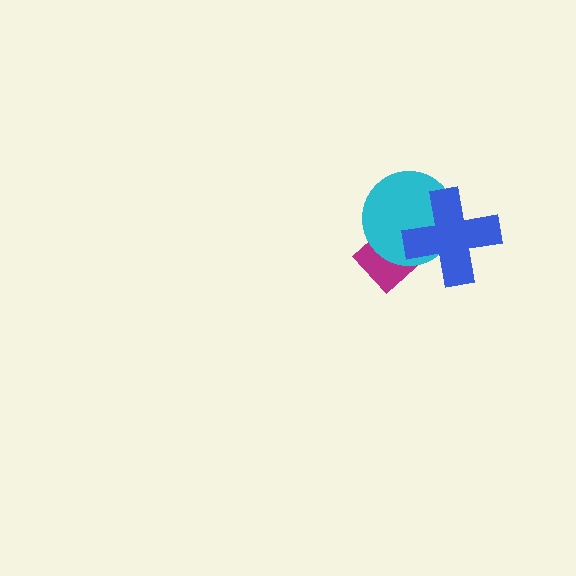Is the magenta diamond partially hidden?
Yes, it is partially covered by another shape.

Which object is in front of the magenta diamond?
The cyan circle is in front of the magenta diamond.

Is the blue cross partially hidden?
No, no other shape covers it.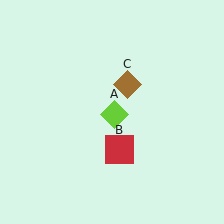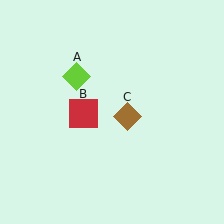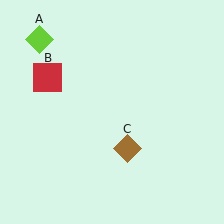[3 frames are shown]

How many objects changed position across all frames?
3 objects changed position: lime diamond (object A), red square (object B), brown diamond (object C).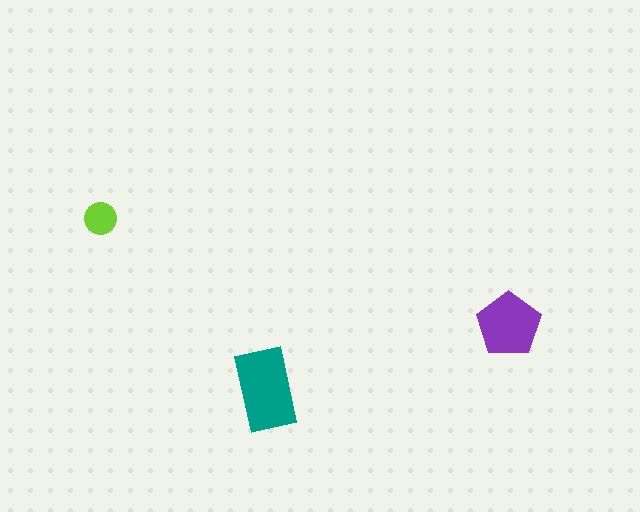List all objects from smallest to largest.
The lime circle, the purple pentagon, the teal rectangle.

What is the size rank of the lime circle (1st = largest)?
3rd.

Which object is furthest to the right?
The purple pentagon is rightmost.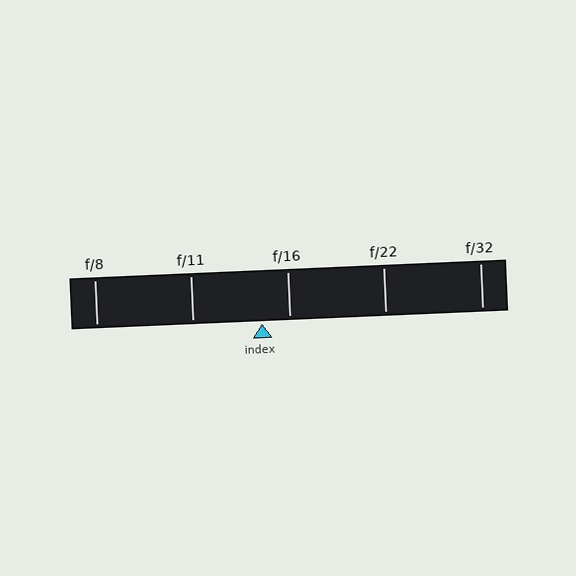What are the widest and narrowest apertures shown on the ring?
The widest aperture shown is f/8 and the narrowest is f/32.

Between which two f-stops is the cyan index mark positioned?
The index mark is between f/11 and f/16.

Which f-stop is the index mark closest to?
The index mark is closest to f/16.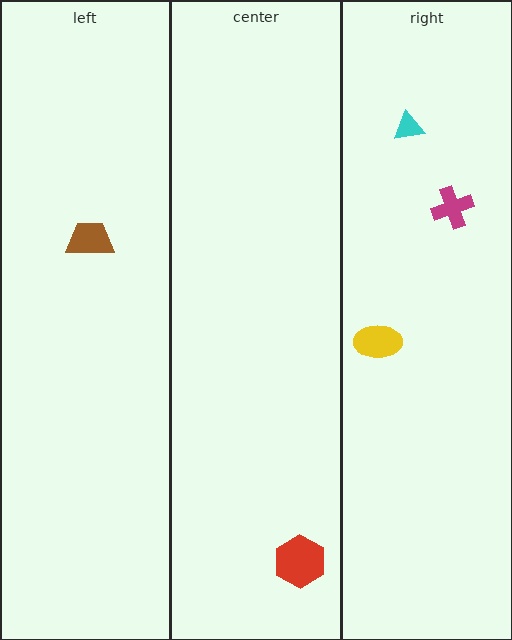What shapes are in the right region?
The cyan triangle, the magenta cross, the yellow ellipse.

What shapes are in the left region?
The brown trapezoid.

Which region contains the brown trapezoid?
The left region.